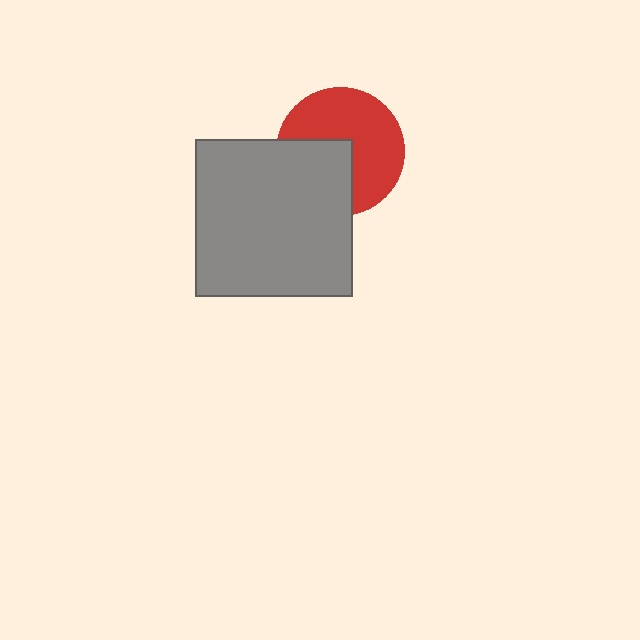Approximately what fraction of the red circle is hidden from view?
Roughly 38% of the red circle is hidden behind the gray square.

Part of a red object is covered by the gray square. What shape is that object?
It is a circle.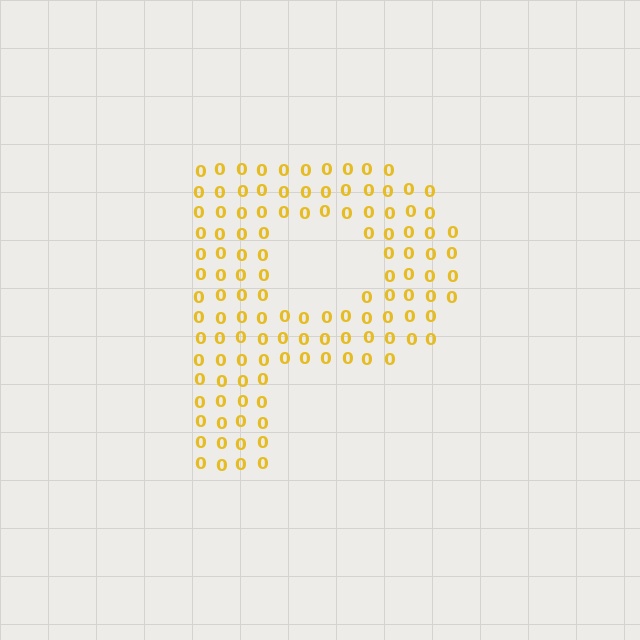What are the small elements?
The small elements are digit 0's.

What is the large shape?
The large shape is the letter P.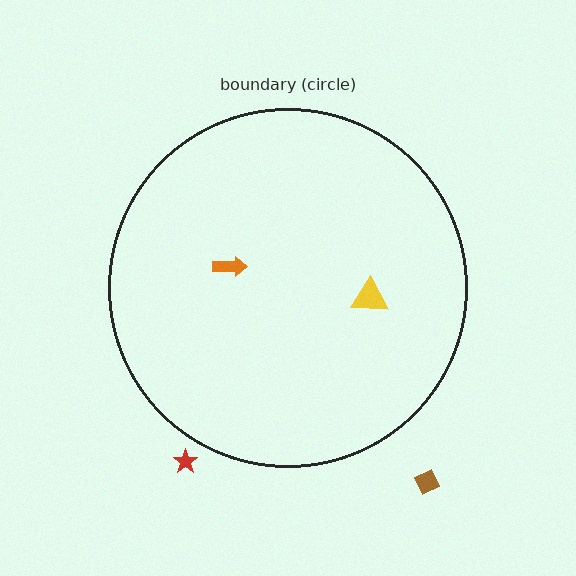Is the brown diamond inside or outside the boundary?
Outside.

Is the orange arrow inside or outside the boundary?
Inside.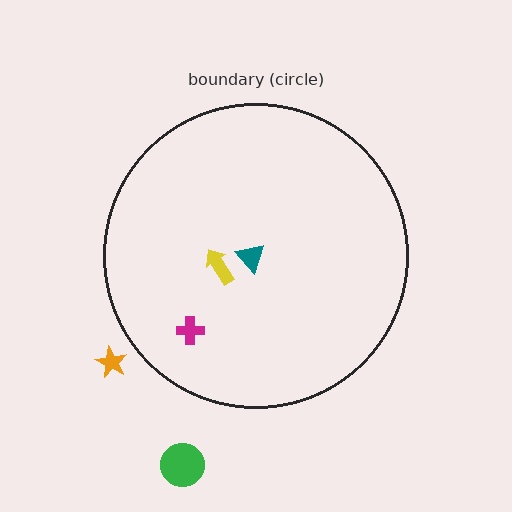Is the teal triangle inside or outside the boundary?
Inside.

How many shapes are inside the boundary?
3 inside, 2 outside.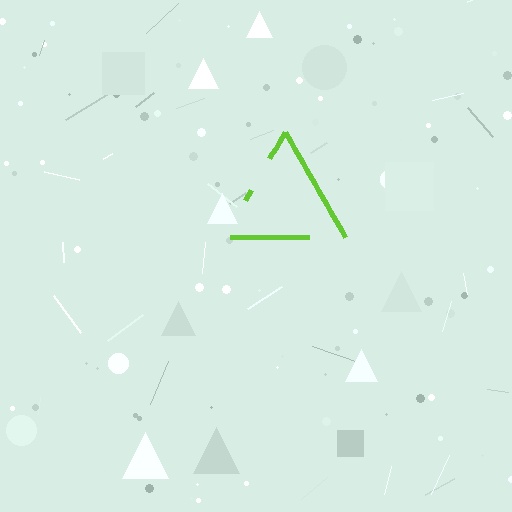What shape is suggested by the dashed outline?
The dashed outline suggests a triangle.